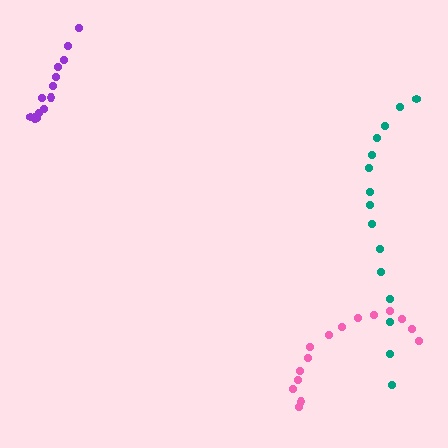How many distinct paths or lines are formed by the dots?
There are 3 distinct paths.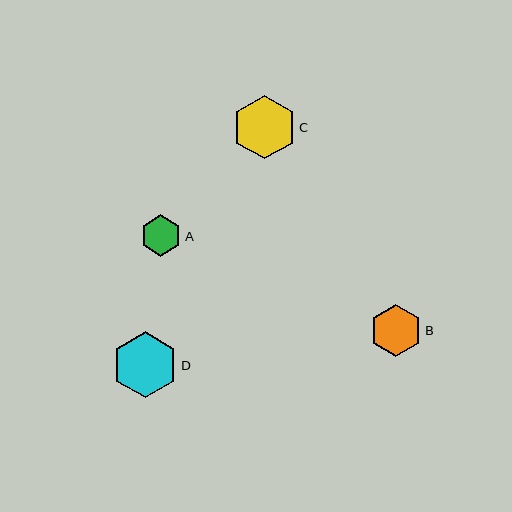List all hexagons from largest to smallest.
From largest to smallest: D, C, B, A.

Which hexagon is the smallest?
Hexagon A is the smallest with a size of approximately 41 pixels.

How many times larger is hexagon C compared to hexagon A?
Hexagon C is approximately 1.5 times the size of hexagon A.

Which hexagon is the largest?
Hexagon D is the largest with a size of approximately 66 pixels.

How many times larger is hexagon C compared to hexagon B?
Hexagon C is approximately 1.2 times the size of hexagon B.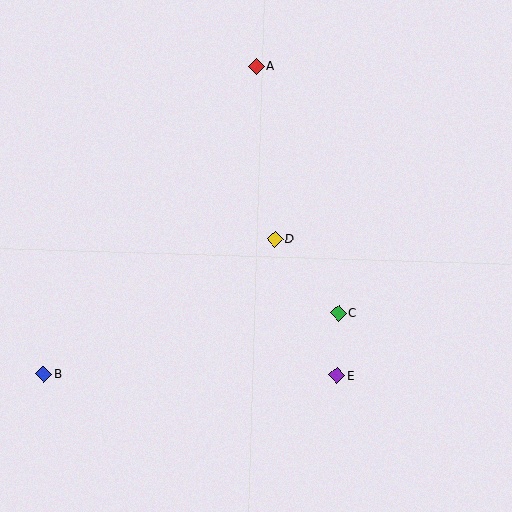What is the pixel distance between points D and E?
The distance between D and E is 150 pixels.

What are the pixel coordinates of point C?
Point C is at (338, 313).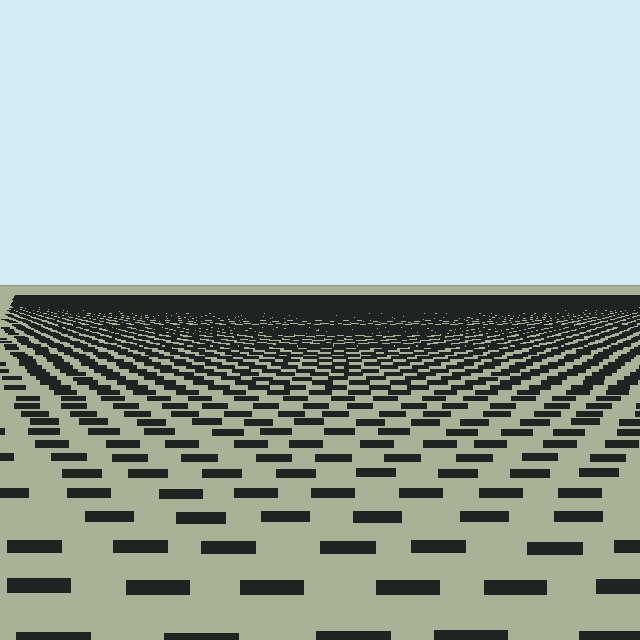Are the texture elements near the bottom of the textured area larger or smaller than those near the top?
Larger. Near the bottom, elements are closer to the viewer and appear at a bigger on-screen size.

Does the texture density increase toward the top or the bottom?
Density increases toward the top.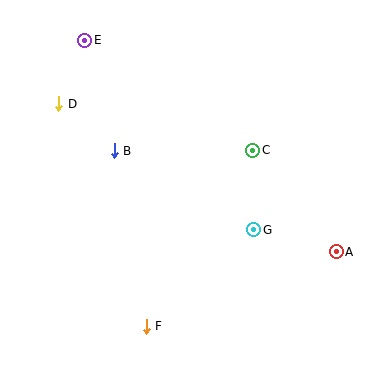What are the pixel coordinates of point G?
Point G is at (254, 230).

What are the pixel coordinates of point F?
Point F is at (146, 326).